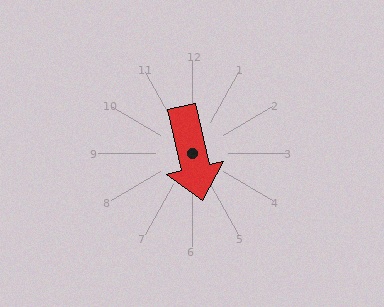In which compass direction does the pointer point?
South.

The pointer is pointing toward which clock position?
Roughly 6 o'clock.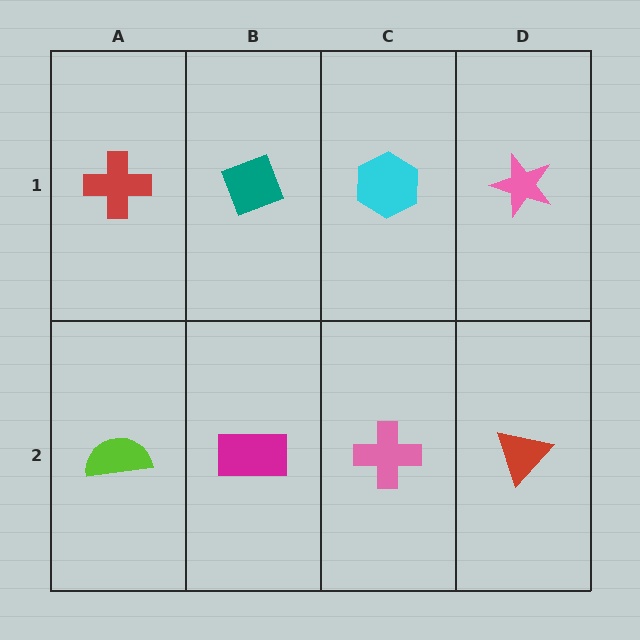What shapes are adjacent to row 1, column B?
A magenta rectangle (row 2, column B), a red cross (row 1, column A), a cyan hexagon (row 1, column C).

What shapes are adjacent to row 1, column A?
A lime semicircle (row 2, column A), a teal diamond (row 1, column B).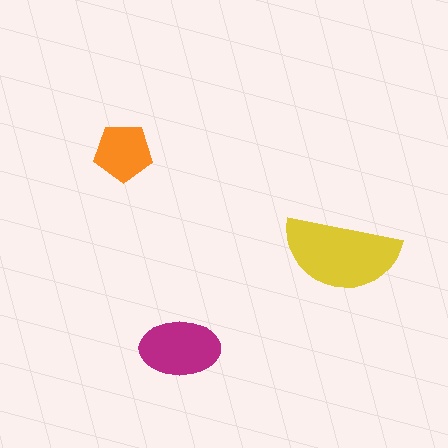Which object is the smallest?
The orange pentagon.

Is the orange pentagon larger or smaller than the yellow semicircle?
Smaller.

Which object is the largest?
The yellow semicircle.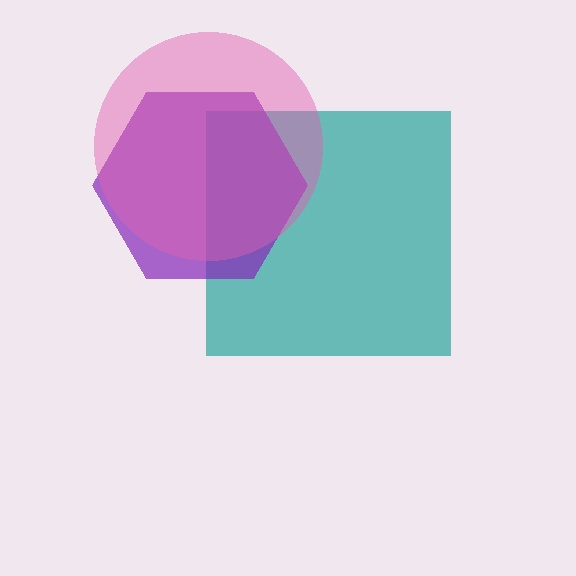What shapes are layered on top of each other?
The layered shapes are: a teal square, a purple hexagon, a pink circle.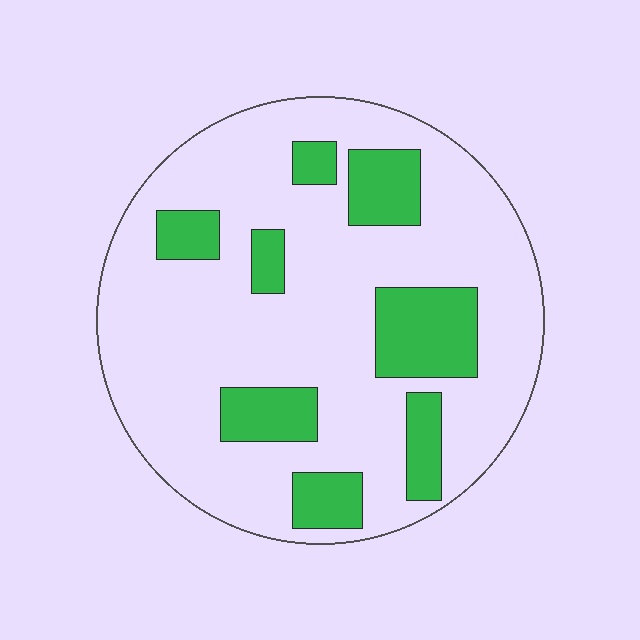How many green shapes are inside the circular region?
8.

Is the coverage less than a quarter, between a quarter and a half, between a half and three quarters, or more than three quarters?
Less than a quarter.